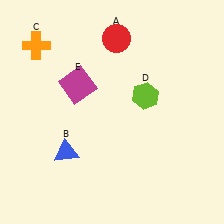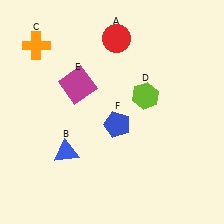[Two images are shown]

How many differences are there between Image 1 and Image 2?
There is 1 difference between the two images.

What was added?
A blue pentagon (F) was added in Image 2.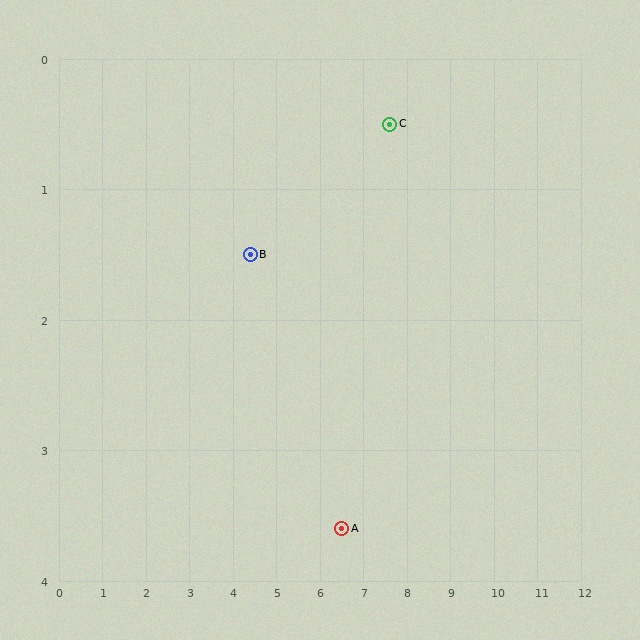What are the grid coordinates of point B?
Point B is at approximately (4.4, 1.5).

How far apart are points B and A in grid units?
Points B and A are about 3.0 grid units apart.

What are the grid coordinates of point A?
Point A is at approximately (6.5, 3.6).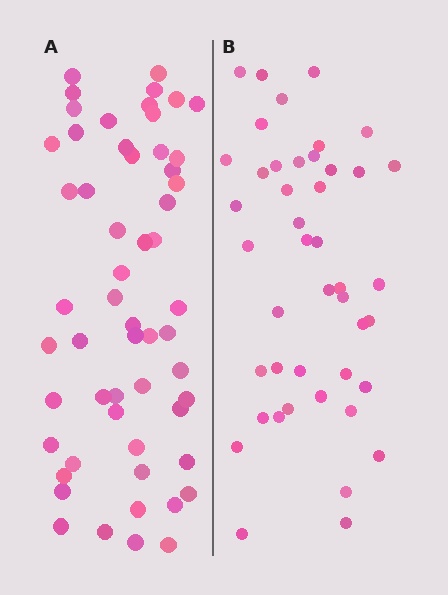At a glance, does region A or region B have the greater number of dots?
Region A (the left region) has more dots.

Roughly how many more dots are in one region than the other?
Region A has roughly 12 or so more dots than region B.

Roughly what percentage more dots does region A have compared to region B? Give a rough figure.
About 25% more.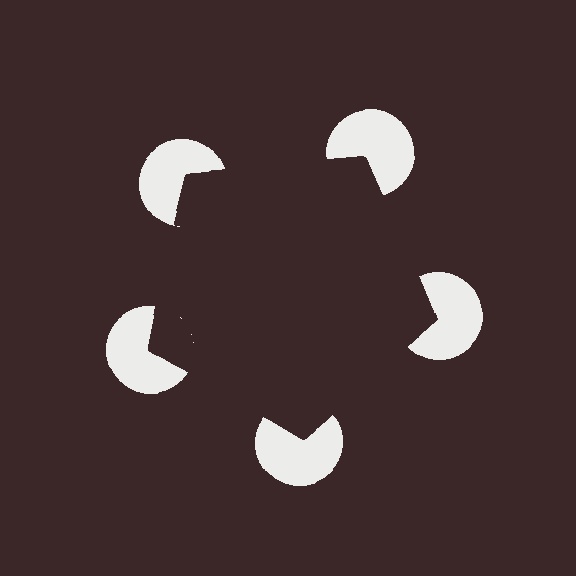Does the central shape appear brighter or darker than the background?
It typically appears slightly darker than the background, even though no actual brightness change is drawn.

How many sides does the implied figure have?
5 sides.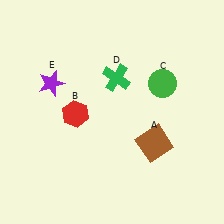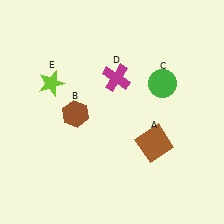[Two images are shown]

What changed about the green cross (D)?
In Image 1, D is green. In Image 2, it changed to magenta.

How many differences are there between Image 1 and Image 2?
There are 3 differences between the two images.